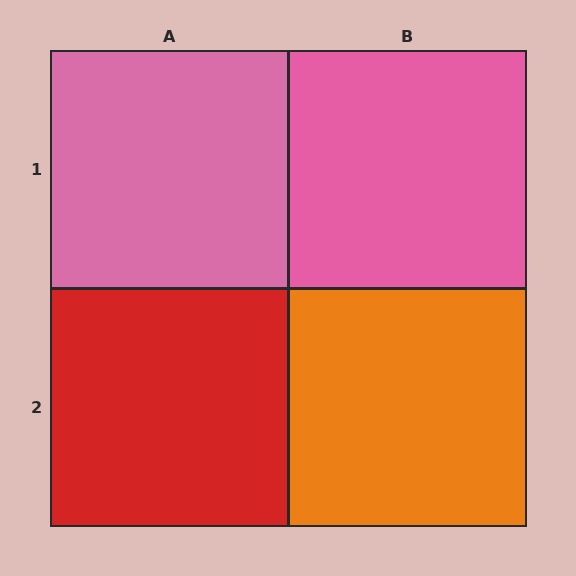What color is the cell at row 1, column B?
Pink.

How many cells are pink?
2 cells are pink.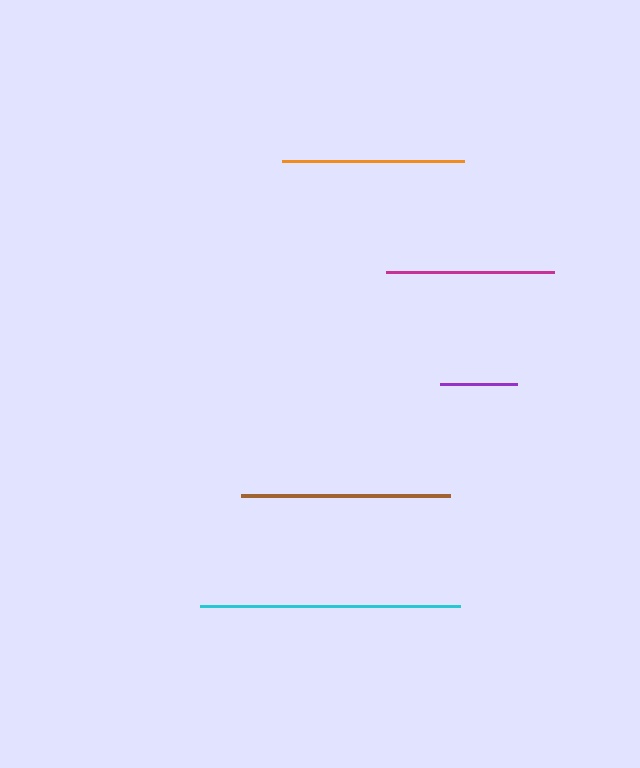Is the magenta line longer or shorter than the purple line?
The magenta line is longer than the purple line.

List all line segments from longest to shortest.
From longest to shortest: cyan, brown, orange, magenta, purple.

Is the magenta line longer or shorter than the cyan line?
The cyan line is longer than the magenta line.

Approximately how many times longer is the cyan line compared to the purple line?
The cyan line is approximately 3.4 times the length of the purple line.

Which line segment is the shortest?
The purple line is the shortest at approximately 77 pixels.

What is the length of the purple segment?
The purple segment is approximately 77 pixels long.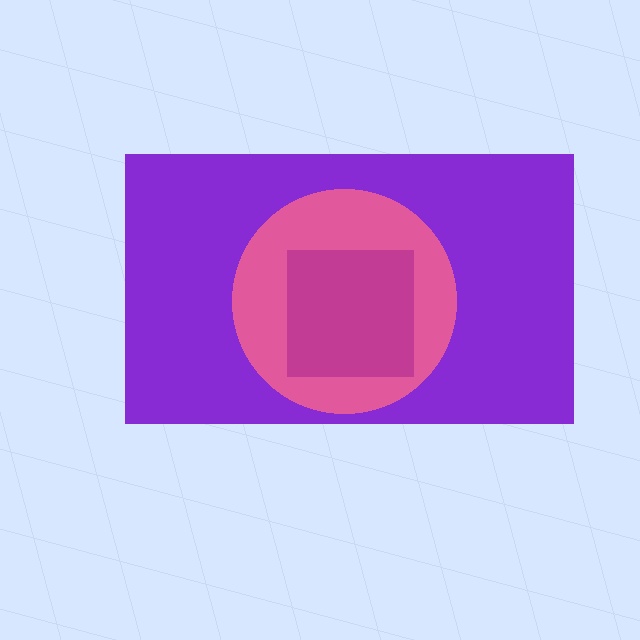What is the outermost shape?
The purple rectangle.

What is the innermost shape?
The magenta square.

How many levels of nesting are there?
3.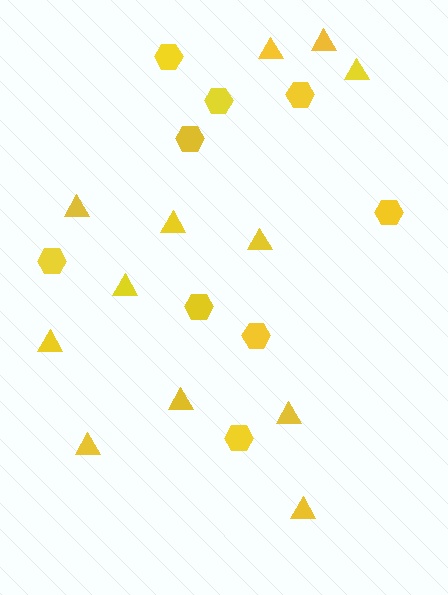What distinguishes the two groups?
There are 2 groups: one group of triangles (12) and one group of hexagons (9).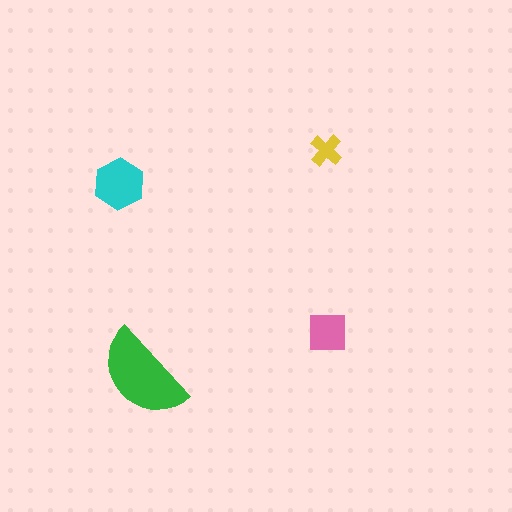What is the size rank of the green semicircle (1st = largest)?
1st.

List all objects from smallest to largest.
The yellow cross, the pink square, the cyan hexagon, the green semicircle.